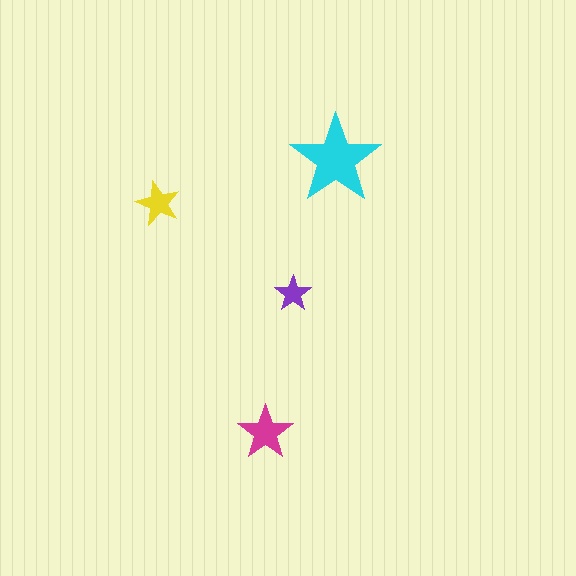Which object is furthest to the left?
The yellow star is leftmost.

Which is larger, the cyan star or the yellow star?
The cyan one.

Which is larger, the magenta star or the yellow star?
The magenta one.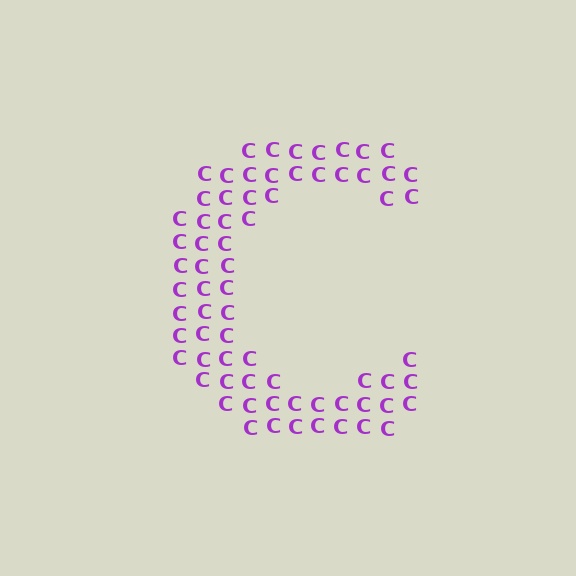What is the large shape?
The large shape is the letter C.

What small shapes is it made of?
It is made of small letter C's.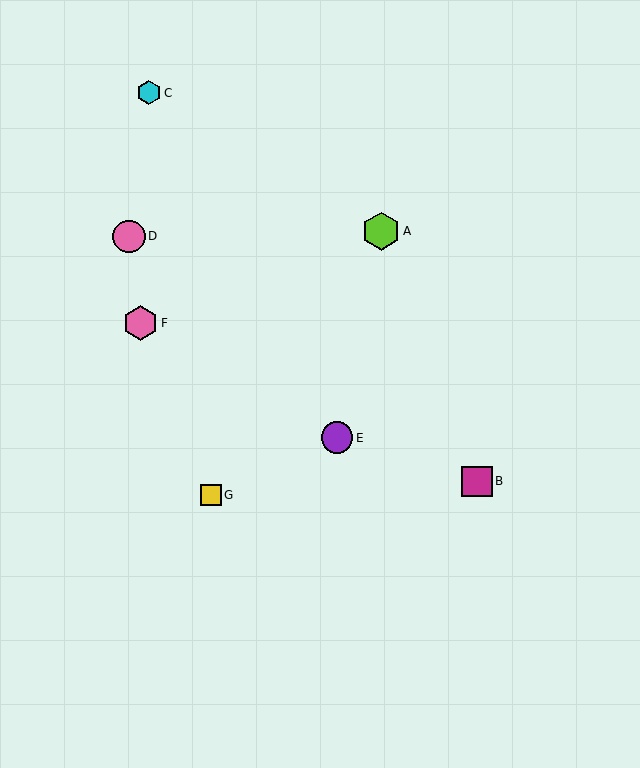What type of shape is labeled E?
Shape E is a purple circle.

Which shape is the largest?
The lime hexagon (labeled A) is the largest.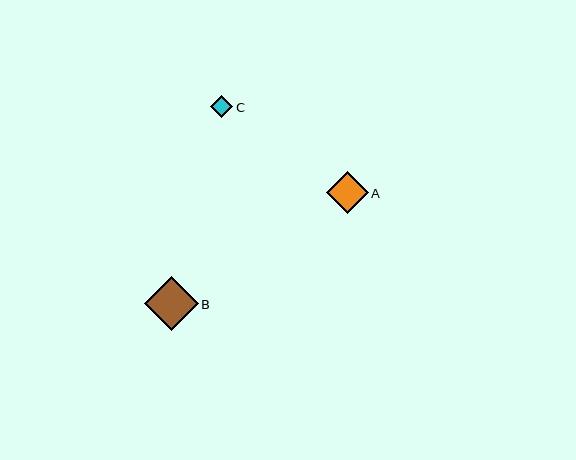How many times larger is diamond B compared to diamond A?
Diamond B is approximately 1.3 times the size of diamond A.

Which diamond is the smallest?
Diamond C is the smallest with a size of approximately 22 pixels.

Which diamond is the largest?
Diamond B is the largest with a size of approximately 54 pixels.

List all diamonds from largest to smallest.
From largest to smallest: B, A, C.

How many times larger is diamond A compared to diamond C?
Diamond A is approximately 1.9 times the size of diamond C.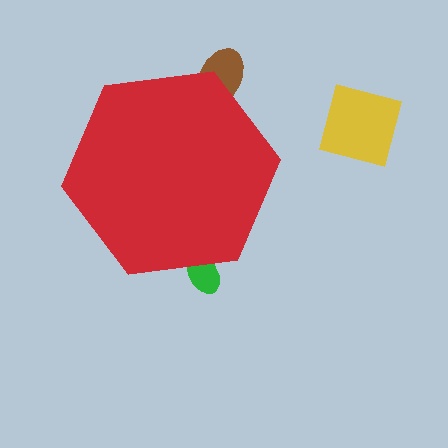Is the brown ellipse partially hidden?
Yes, the brown ellipse is partially hidden behind the red hexagon.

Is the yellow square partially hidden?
No, the yellow square is fully visible.